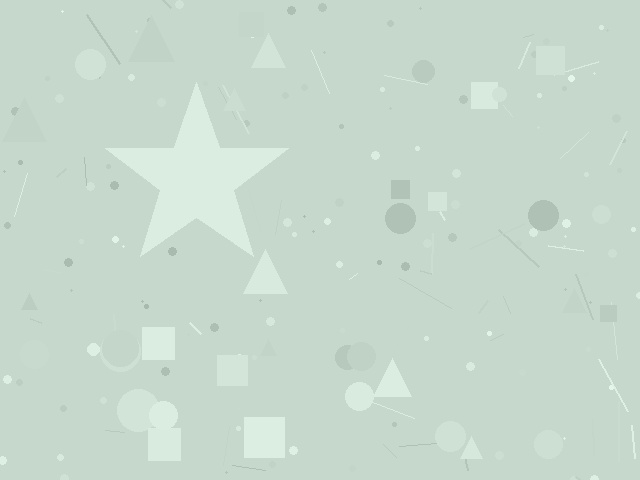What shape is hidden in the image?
A star is hidden in the image.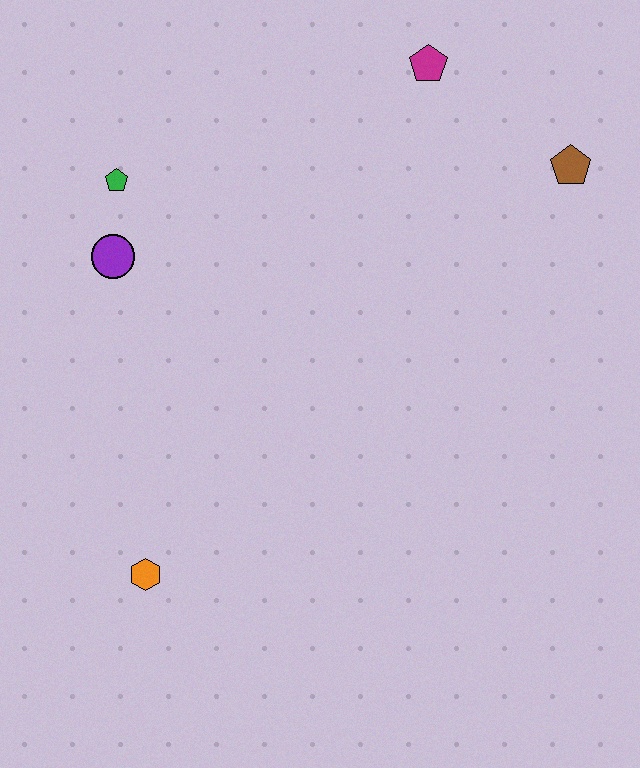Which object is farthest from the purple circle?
The brown pentagon is farthest from the purple circle.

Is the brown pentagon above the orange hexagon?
Yes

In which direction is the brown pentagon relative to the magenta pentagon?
The brown pentagon is to the right of the magenta pentagon.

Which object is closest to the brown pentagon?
The magenta pentagon is closest to the brown pentagon.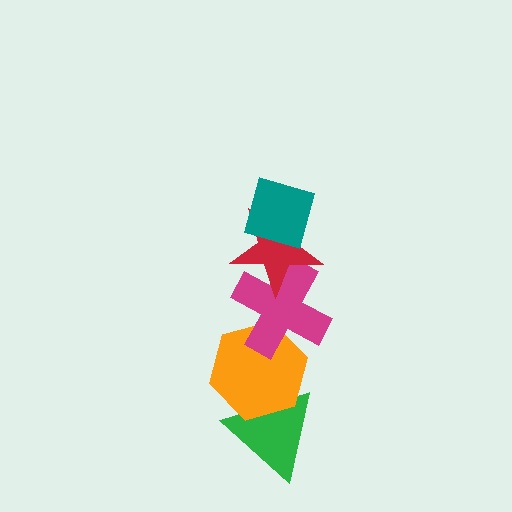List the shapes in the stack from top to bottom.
From top to bottom: the teal diamond, the red star, the magenta cross, the orange hexagon, the green triangle.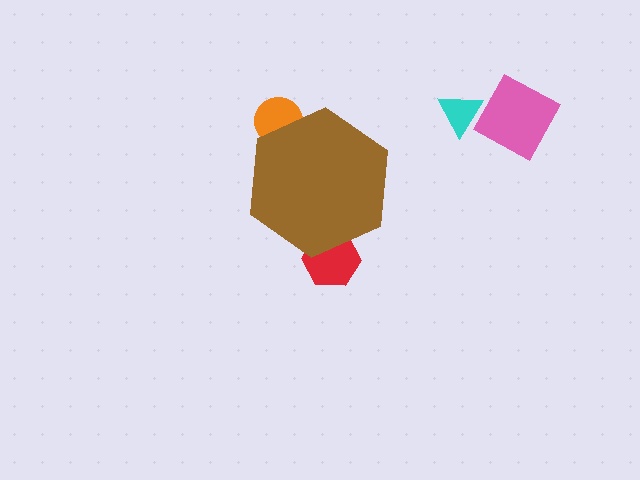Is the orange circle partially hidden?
Yes, the orange circle is partially hidden behind the brown hexagon.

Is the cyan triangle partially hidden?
No, the cyan triangle is fully visible.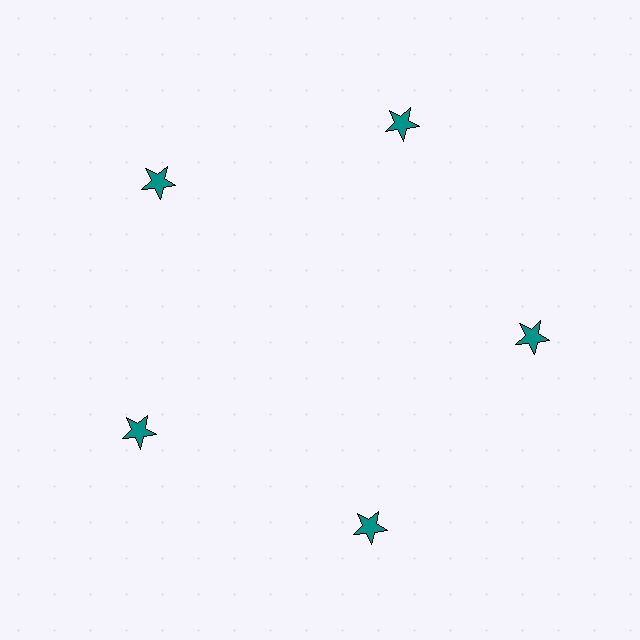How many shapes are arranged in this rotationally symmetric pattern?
There are 5 shapes, arranged in 5 groups of 1.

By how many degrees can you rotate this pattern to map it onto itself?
The pattern maps onto itself every 72 degrees of rotation.